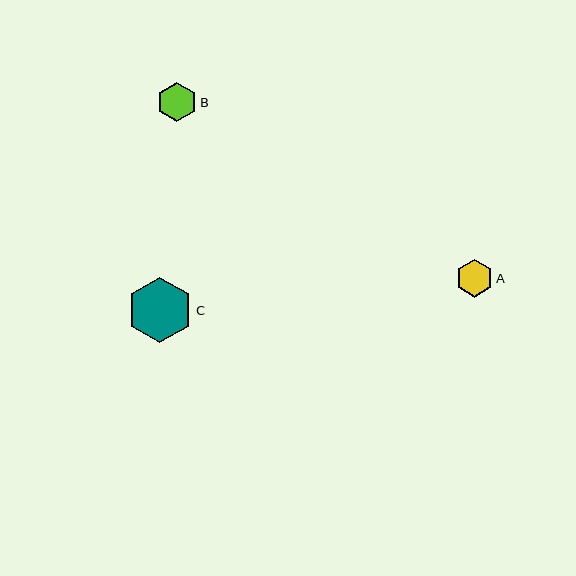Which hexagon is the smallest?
Hexagon A is the smallest with a size of approximately 38 pixels.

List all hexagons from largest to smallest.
From largest to smallest: C, B, A.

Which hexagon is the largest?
Hexagon C is the largest with a size of approximately 65 pixels.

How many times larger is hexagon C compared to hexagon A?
Hexagon C is approximately 1.7 times the size of hexagon A.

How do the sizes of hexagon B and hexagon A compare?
Hexagon B and hexagon A are approximately the same size.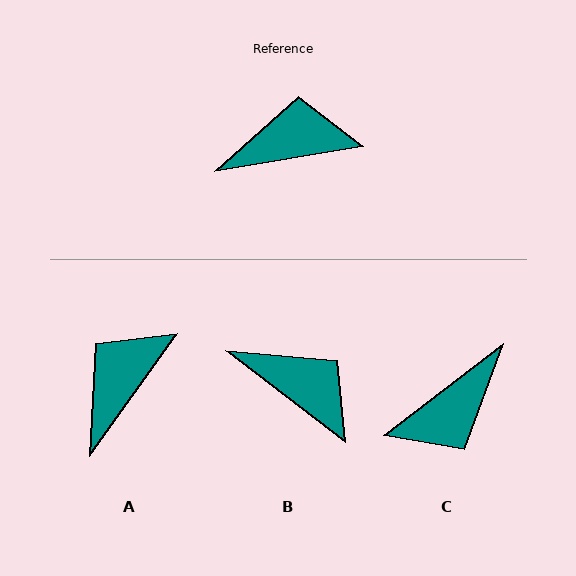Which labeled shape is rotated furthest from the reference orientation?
C, about 152 degrees away.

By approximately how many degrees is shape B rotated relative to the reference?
Approximately 47 degrees clockwise.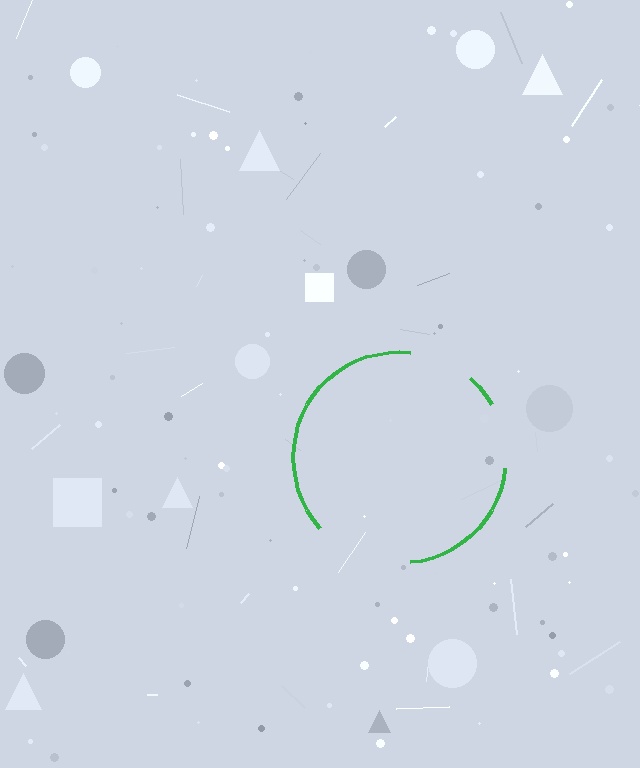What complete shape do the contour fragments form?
The contour fragments form a circle.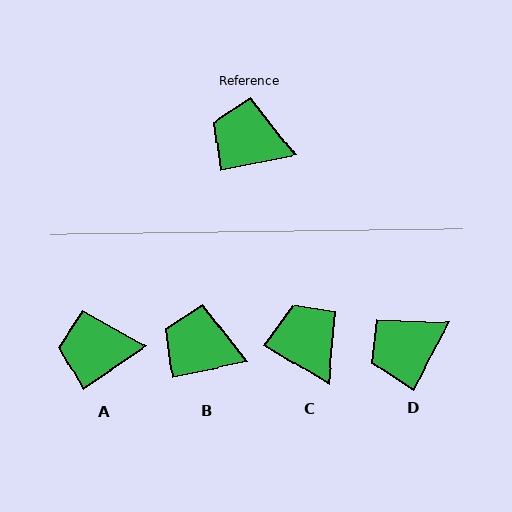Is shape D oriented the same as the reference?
No, it is off by about 50 degrees.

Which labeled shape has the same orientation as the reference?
B.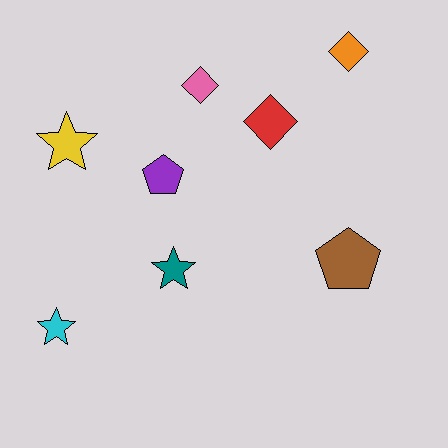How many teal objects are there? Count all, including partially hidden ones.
There is 1 teal object.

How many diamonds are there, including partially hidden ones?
There are 3 diamonds.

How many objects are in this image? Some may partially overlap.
There are 8 objects.